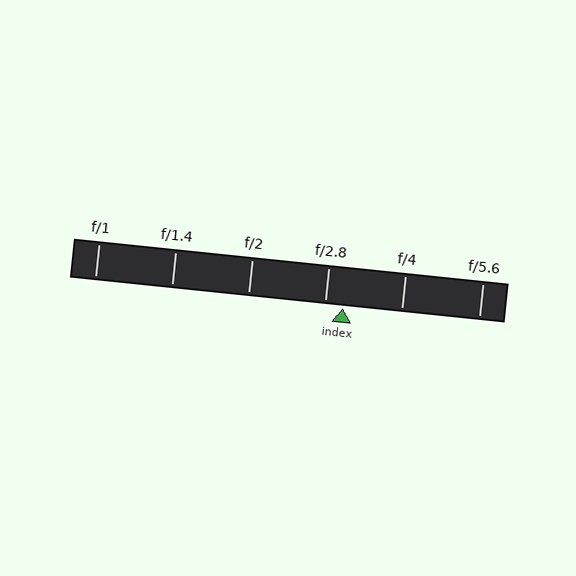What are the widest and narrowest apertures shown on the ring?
The widest aperture shown is f/1 and the narrowest is f/5.6.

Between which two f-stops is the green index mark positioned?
The index mark is between f/2.8 and f/4.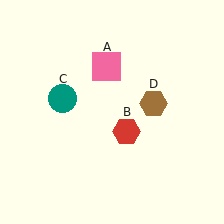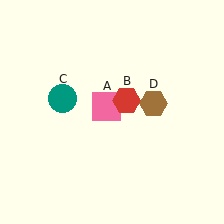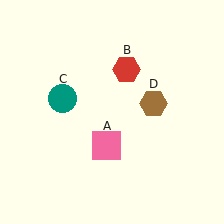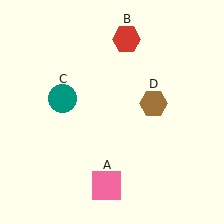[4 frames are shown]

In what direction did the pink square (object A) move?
The pink square (object A) moved down.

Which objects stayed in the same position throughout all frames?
Teal circle (object C) and brown hexagon (object D) remained stationary.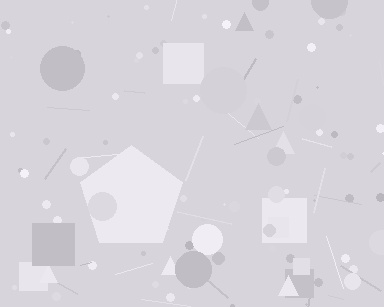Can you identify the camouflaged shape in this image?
The camouflaged shape is a pentagon.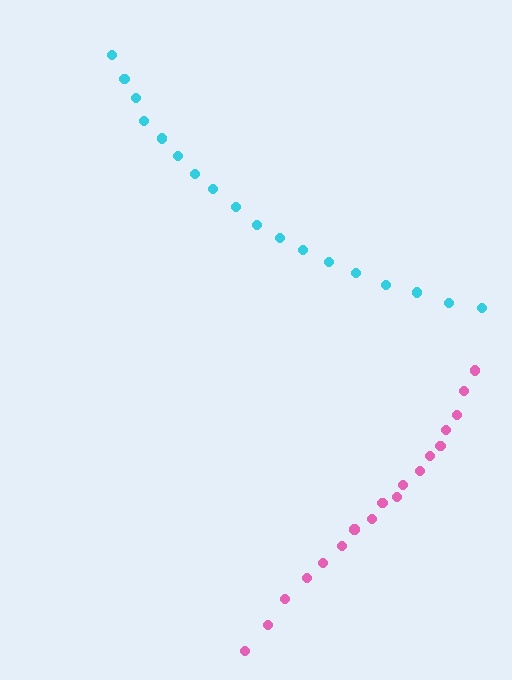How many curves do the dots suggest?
There are 2 distinct paths.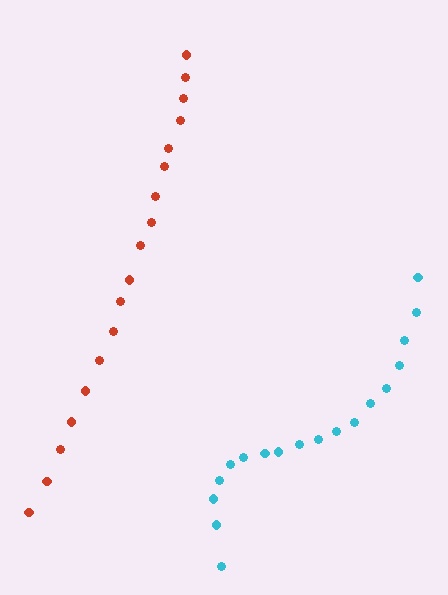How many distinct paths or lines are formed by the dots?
There are 2 distinct paths.